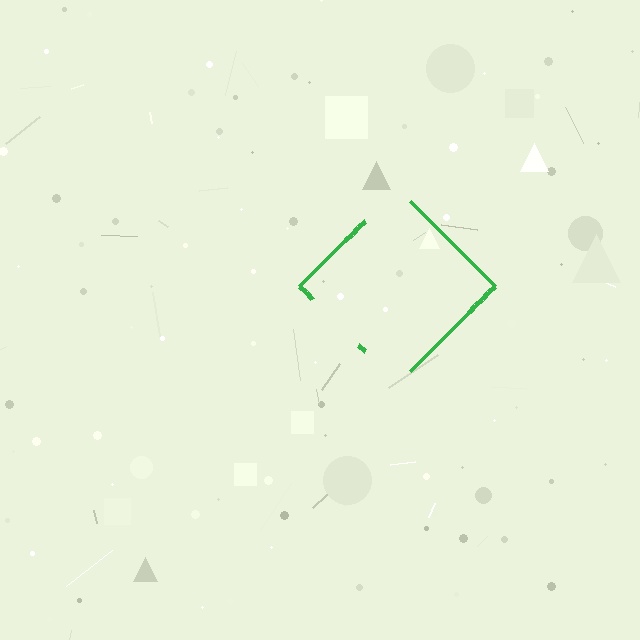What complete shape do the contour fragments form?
The contour fragments form a diamond.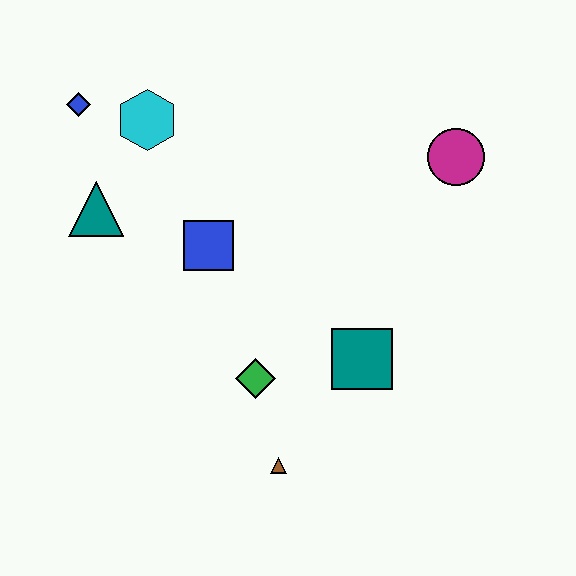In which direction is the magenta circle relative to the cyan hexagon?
The magenta circle is to the right of the cyan hexagon.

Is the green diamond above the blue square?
No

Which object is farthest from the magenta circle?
The blue diamond is farthest from the magenta circle.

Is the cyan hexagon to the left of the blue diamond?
No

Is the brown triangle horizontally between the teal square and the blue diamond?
Yes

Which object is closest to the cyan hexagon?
The blue diamond is closest to the cyan hexagon.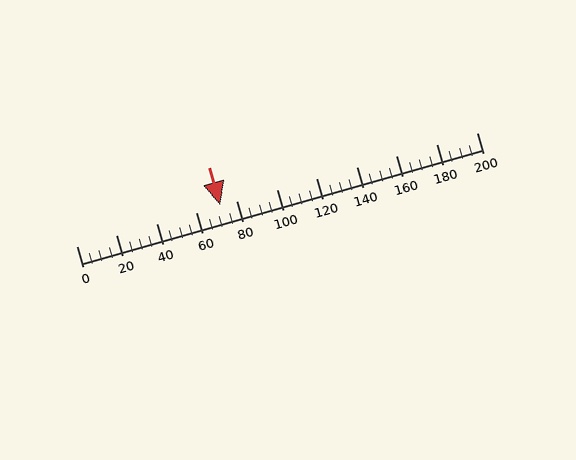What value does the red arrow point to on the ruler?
The red arrow points to approximately 72.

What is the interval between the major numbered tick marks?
The major tick marks are spaced 20 units apart.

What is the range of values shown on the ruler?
The ruler shows values from 0 to 200.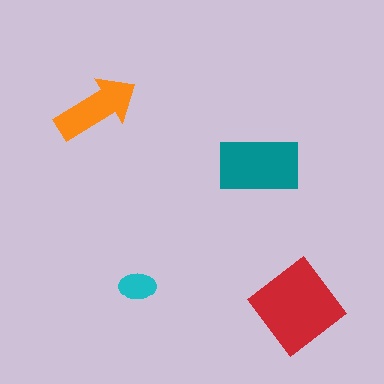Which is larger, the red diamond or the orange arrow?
The red diamond.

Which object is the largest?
The red diamond.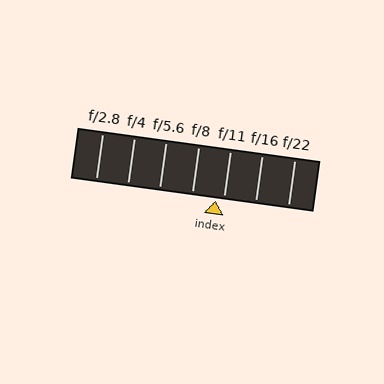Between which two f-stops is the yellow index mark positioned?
The index mark is between f/8 and f/11.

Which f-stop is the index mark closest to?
The index mark is closest to f/11.